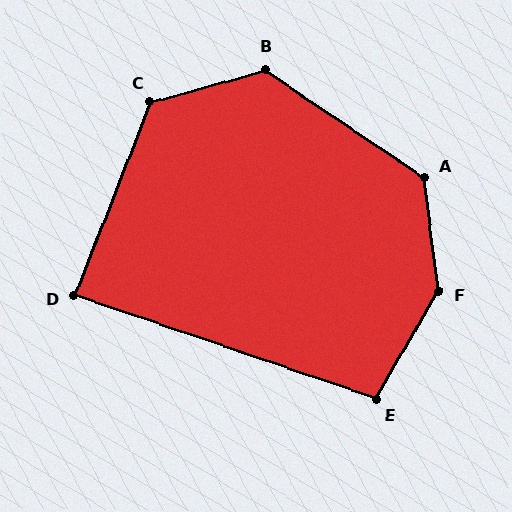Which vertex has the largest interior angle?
F, at approximately 142 degrees.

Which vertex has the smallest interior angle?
D, at approximately 87 degrees.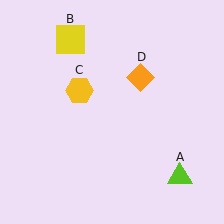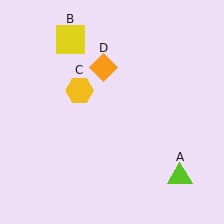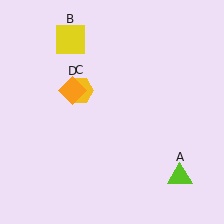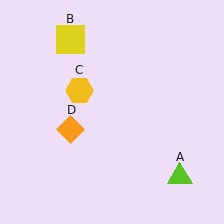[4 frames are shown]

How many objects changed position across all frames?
1 object changed position: orange diamond (object D).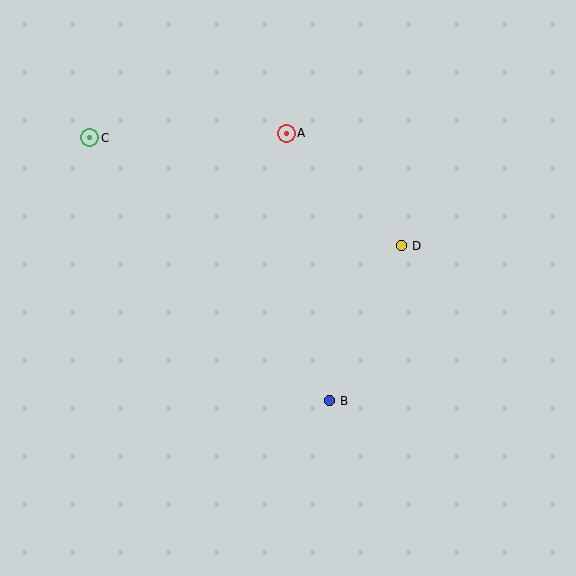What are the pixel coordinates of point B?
Point B is at (329, 401).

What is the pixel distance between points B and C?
The distance between B and C is 355 pixels.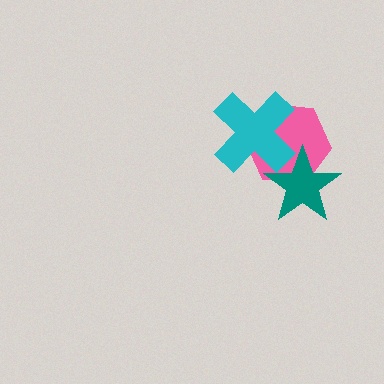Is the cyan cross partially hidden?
No, no other shape covers it.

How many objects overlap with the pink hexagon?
2 objects overlap with the pink hexagon.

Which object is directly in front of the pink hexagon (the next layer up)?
The teal star is directly in front of the pink hexagon.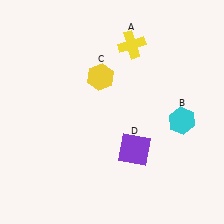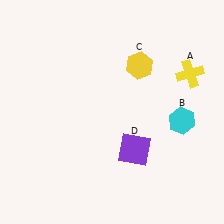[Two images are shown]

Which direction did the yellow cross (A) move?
The yellow cross (A) moved right.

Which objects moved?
The objects that moved are: the yellow cross (A), the yellow hexagon (C).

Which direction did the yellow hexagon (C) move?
The yellow hexagon (C) moved right.